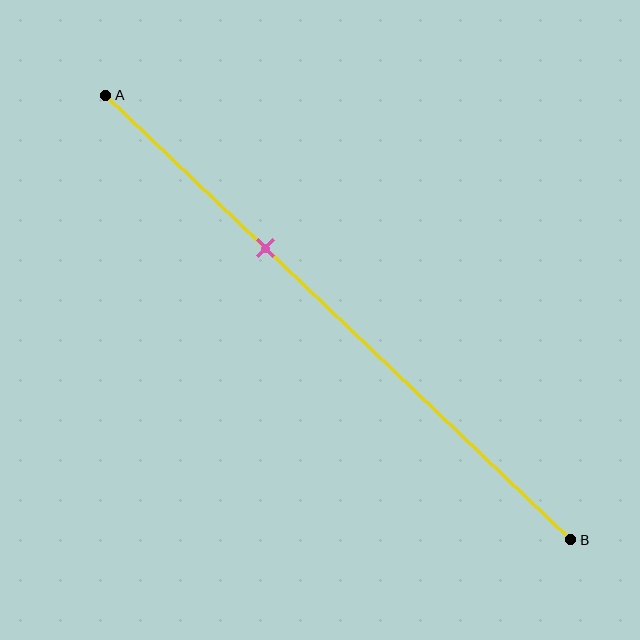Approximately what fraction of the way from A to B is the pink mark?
The pink mark is approximately 35% of the way from A to B.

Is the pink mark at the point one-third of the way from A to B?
Yes, the mark is approximately at the one-third point.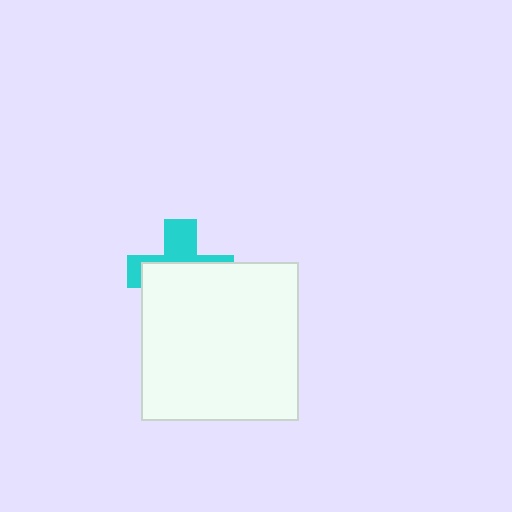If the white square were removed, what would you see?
You would see the complete cyan cross.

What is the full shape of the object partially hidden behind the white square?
The partially hidden object is a cyan cross.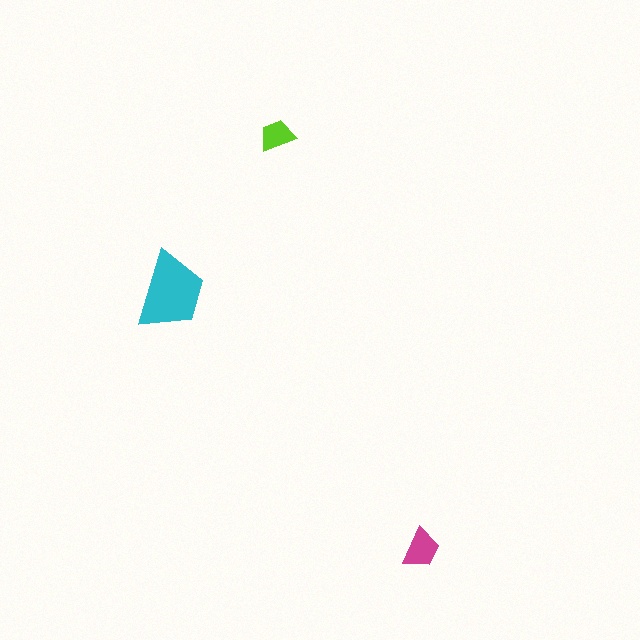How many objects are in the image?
There are 3 objects in the image.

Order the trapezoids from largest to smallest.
the cyan one, the magenta one, the lime one.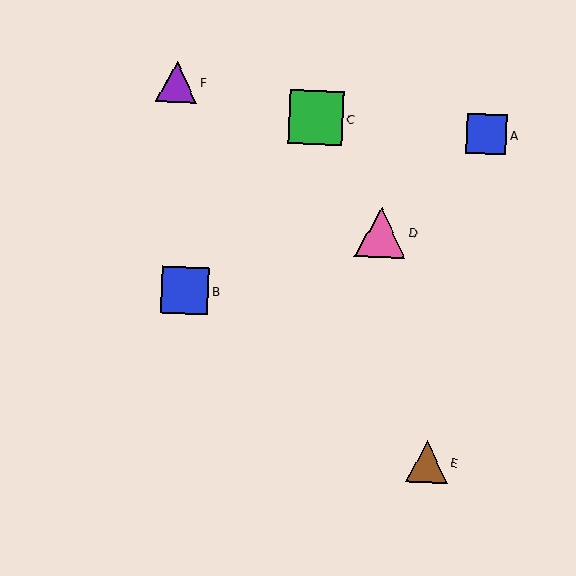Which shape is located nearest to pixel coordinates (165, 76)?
The purple triangle (labeled F) at (177, 82) is nearest to that location.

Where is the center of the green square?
The center of the green square is at (316, 118).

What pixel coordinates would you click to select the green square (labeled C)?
Click at (316, 118) to select the green square C.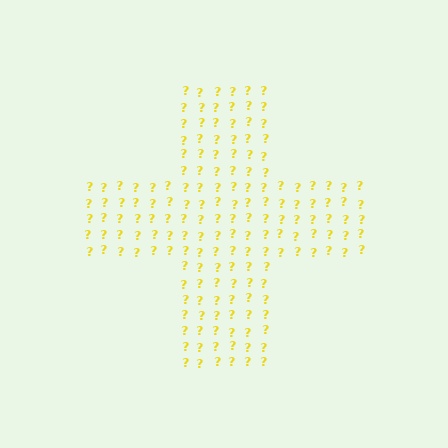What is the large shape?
The large shape is a cross.